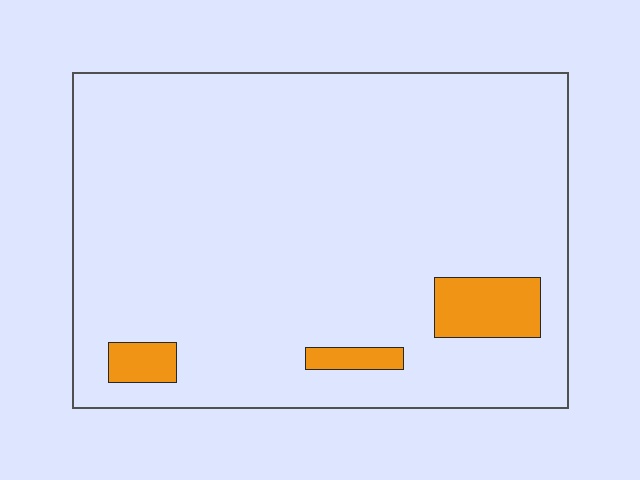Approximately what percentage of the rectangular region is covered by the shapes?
Approximately 5%.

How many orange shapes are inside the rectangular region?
3.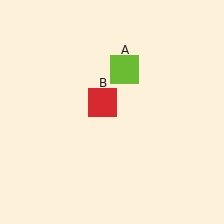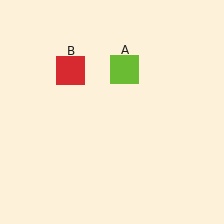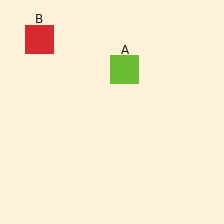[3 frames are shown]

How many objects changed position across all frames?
1 object changed position: red square (object B).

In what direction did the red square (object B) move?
The red square (object B) moved up and to the left.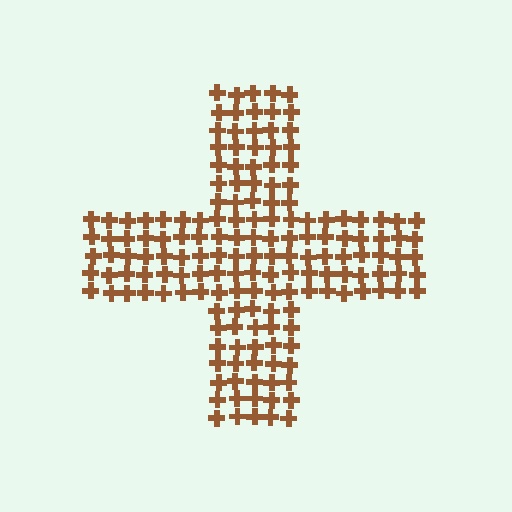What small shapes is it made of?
It is made of small crosses.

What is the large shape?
The large shape is a cross.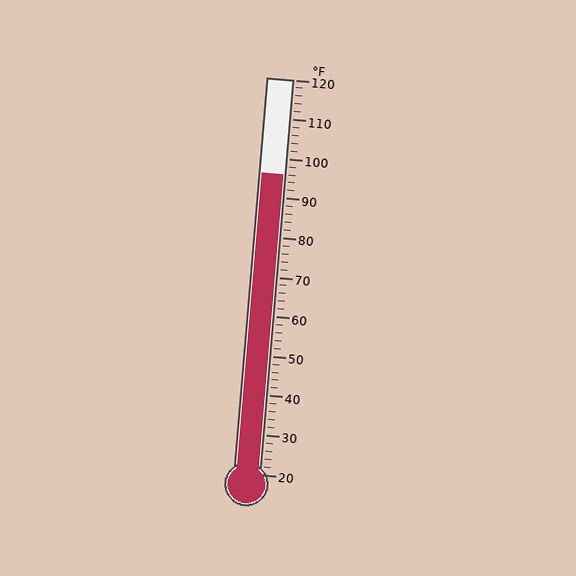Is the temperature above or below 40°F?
The temperature is above 40°F.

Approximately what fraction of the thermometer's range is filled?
The thermometer is filled to approximately 75% of its range.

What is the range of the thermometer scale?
The thermometer scale ranges from 20°F to 120°F.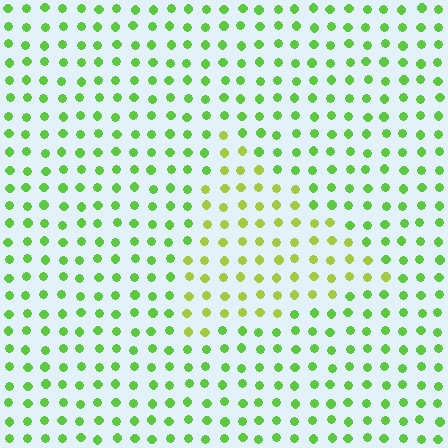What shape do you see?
I see a triangle.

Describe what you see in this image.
The image is filled with small lime elements in a uniform arrangement. A triangle-shaped region is visible where the elements are tinted to a slightly different hue, forming a subtle color boundary.